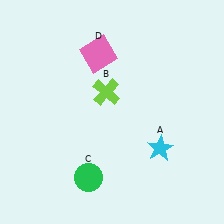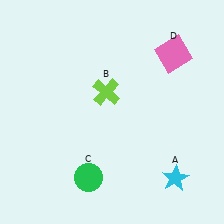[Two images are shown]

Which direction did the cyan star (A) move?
The cyan star (A) moved down.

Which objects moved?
The objects that moved are: the cyan star (A), the pink square (D).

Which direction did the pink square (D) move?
The pink square (D) moved right.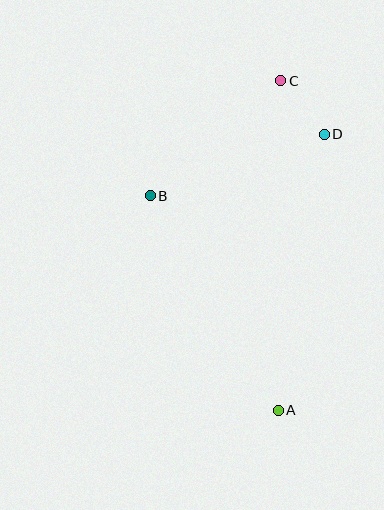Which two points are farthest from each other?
Points A and C are farthest from each other.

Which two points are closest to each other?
Points C and D are closest to each other.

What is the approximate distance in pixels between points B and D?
The distance between B and D is approximately 184 pixels.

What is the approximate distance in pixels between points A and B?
The distance between A and B is approximately 250 pixels.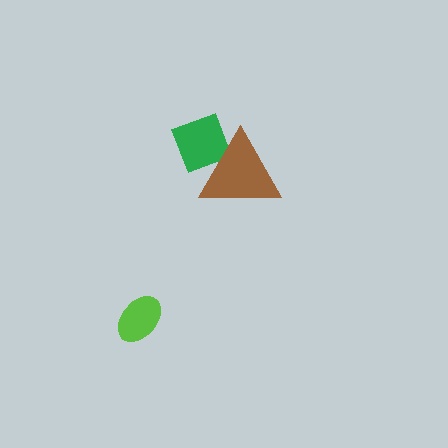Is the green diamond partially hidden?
Yes, it is partially covered by another shape.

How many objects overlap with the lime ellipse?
0 objects overlap with the lime ellipse.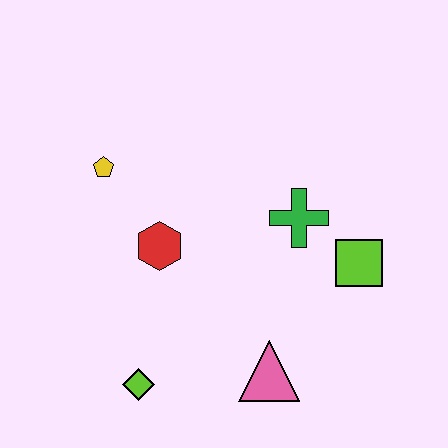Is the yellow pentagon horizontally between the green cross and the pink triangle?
No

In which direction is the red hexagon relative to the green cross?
The red hexagon is to the left of the green cross.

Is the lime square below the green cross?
Yes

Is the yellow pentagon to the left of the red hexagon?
Yes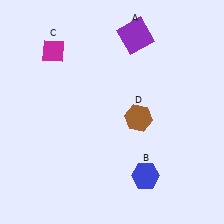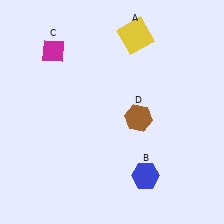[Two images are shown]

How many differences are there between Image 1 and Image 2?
There is 1 difference between the two images.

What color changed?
The square (A) changed from purple in Image 1 to yellow in Image 2.